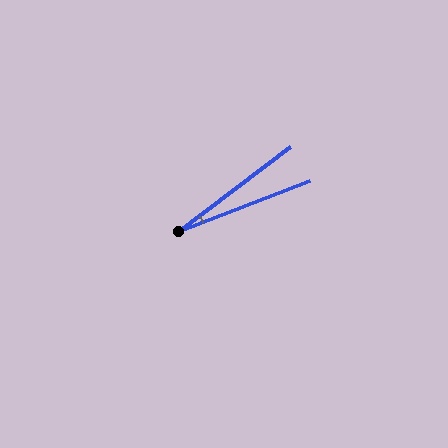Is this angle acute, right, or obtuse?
It is acute.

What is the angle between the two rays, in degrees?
Approximately 16 degrees.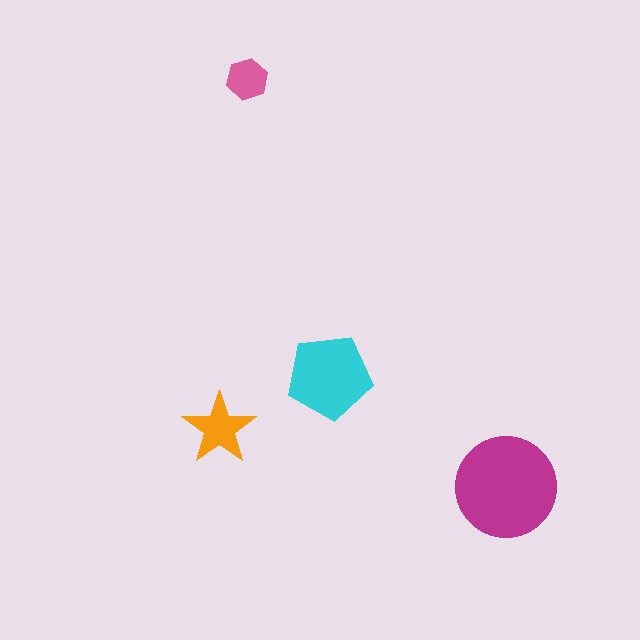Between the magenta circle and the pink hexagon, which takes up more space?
The magenta circle.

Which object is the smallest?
The pink hexagon.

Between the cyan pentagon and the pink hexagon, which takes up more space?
The cyan pentagon.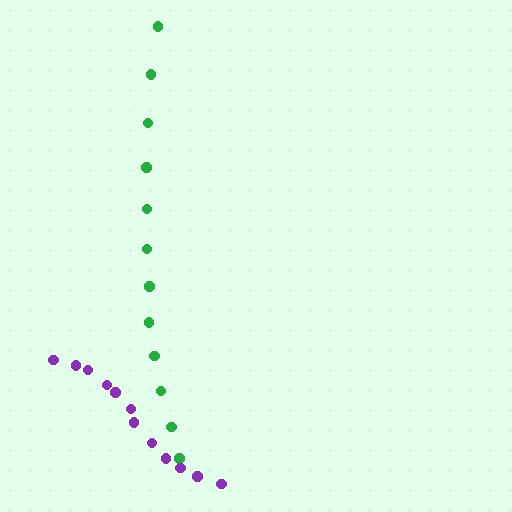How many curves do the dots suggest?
There are 2 distinct paths.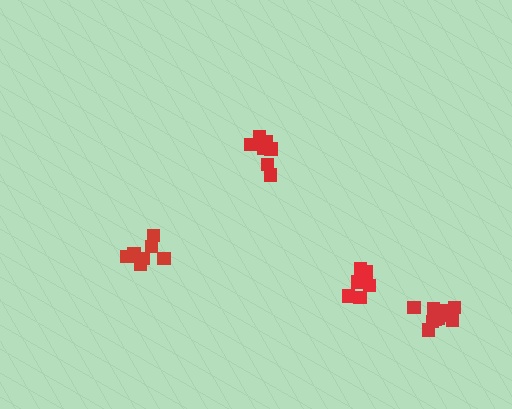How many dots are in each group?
Group 1: 6 dots, Group 2: 7 dots, Group 3: 7 dots, Group 4: 11 dots (31 total).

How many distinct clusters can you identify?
There are 4 distinct clusters.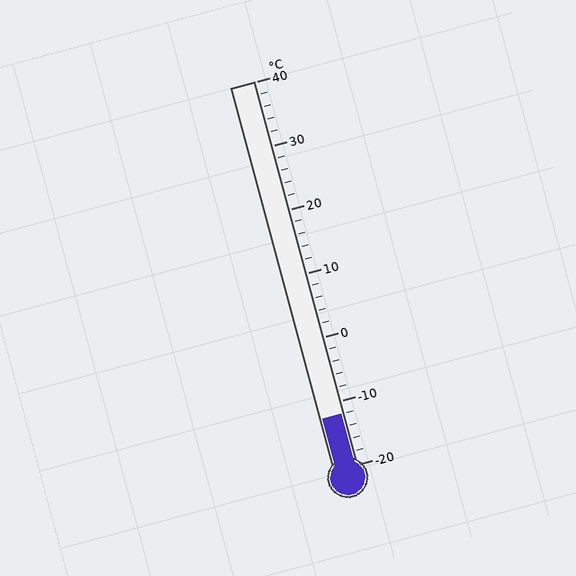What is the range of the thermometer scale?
The thermometer scale ranges from -20°C to 40°C.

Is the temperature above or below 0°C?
The temperature is below 0°C.